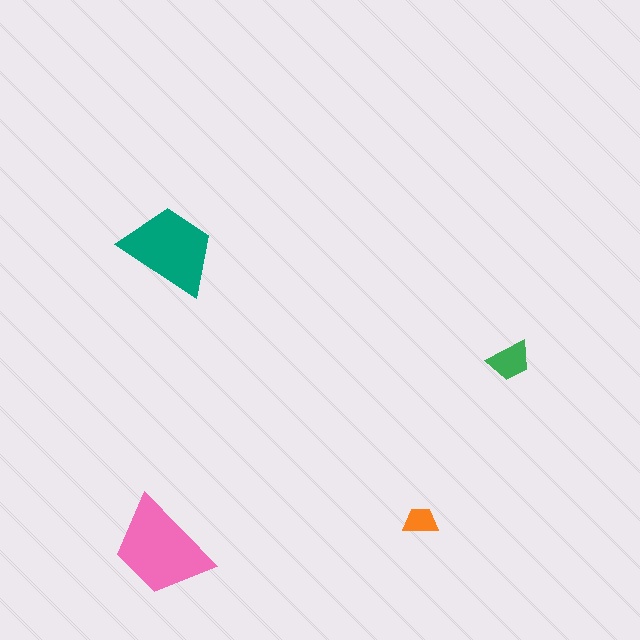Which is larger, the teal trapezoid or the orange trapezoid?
The teal one.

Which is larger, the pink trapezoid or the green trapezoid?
The pink one.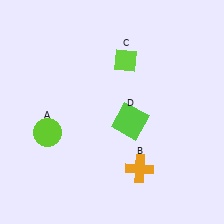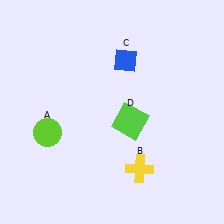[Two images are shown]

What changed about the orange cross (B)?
In Image 1, B is orange. In Image 2, it changed to yellow.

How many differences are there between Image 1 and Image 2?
There are 2 differences between the two images.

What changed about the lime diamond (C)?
In Image 1, C is lime. In Image 2, it changed to blue.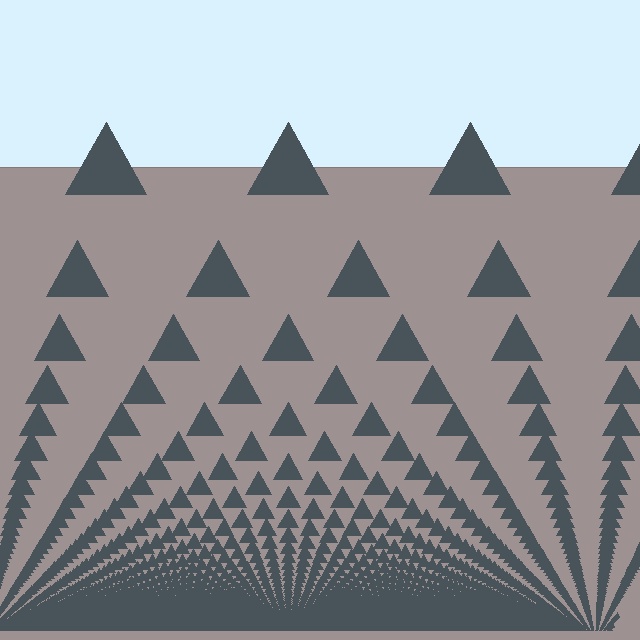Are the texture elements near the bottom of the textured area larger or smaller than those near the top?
Smaller. The gradient is inverted — elements near the bottom are smaller and denser.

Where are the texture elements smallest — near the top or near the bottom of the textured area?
Near the bottom.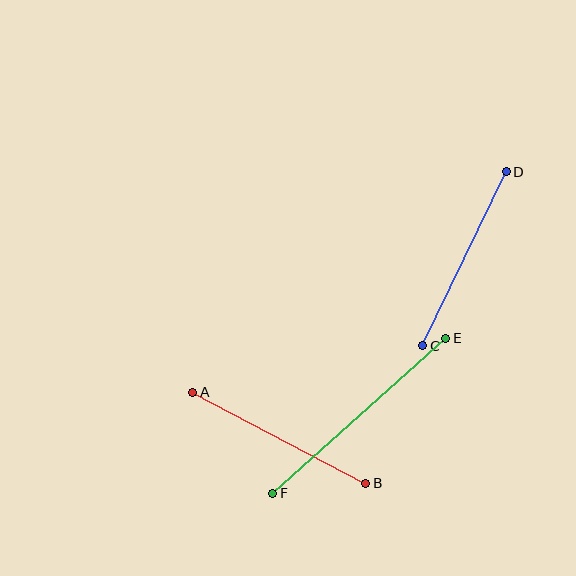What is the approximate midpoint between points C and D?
The midpoint is at approximately (464, 259) pixels.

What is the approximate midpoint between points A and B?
The midpoint is at approximately (279, 438) pixels.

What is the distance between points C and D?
The distance is approximately 193 pixels.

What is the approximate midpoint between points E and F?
The midpoint is at approximately (359, 416) pixels.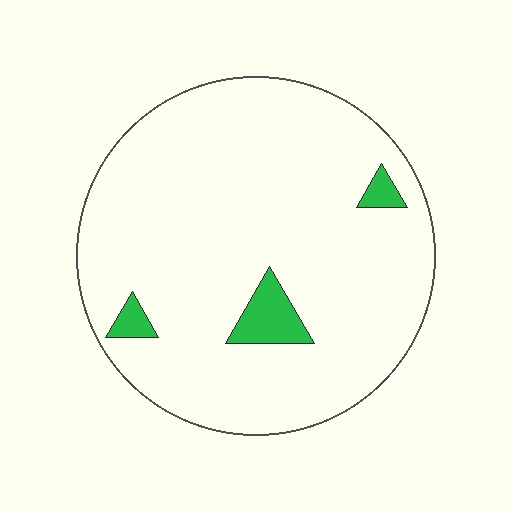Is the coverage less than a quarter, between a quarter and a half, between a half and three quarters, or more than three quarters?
Less than a quarter.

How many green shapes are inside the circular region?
3.